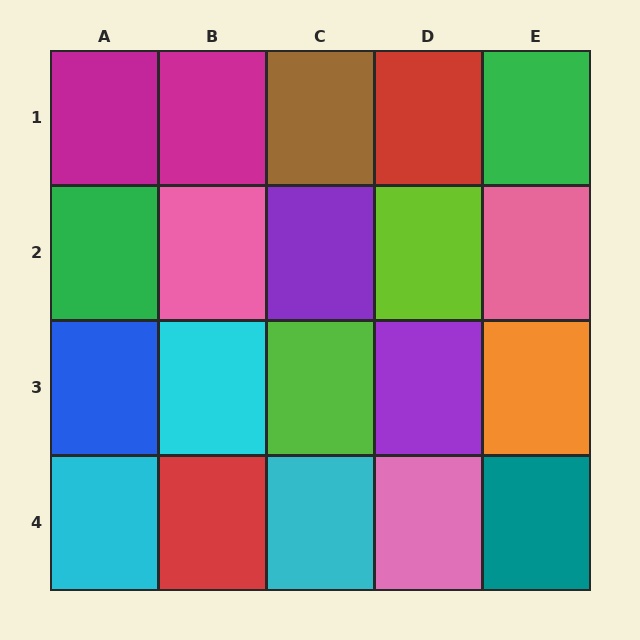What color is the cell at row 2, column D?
Lime.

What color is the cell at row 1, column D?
Red.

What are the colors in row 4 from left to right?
Cyan, red, cyan, pink, teal.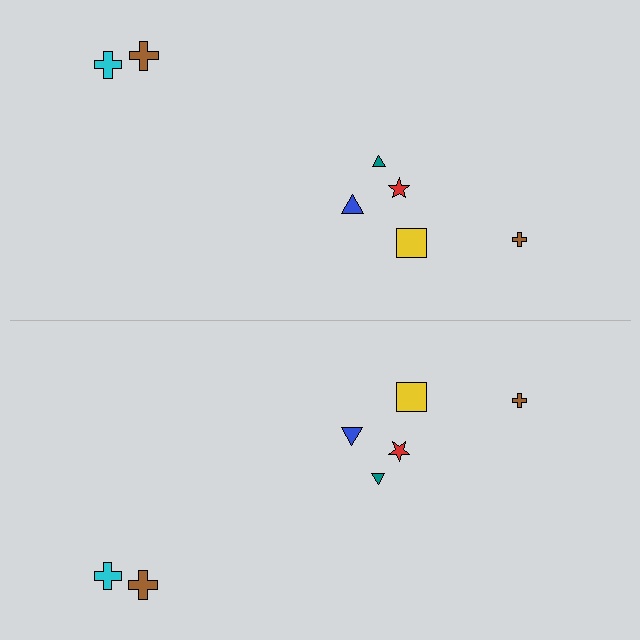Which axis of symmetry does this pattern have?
The pattern has a horizontal axis of symmetry running through the center of the image.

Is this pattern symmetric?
Yes, this pattern has bilateral (reflection) symmetry.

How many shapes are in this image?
There are 14 shapes in this image.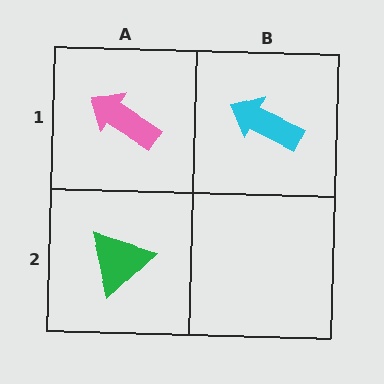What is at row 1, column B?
A cyan arrow.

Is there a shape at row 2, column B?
No, that cell is empty.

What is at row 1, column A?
A pink arrow.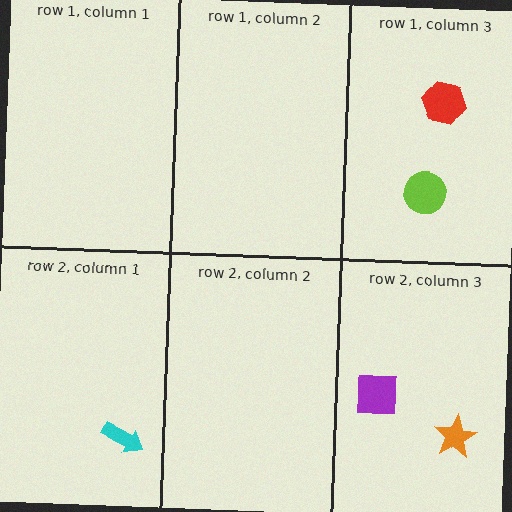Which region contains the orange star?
The row 2, column 3 region.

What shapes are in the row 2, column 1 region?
The cyan arrow.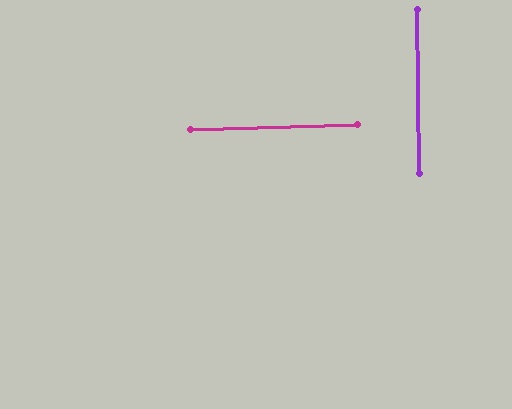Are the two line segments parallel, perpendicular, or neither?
Perpendicular — they meet at approximately 89°.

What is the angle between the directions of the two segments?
Approximately 89 degrees.